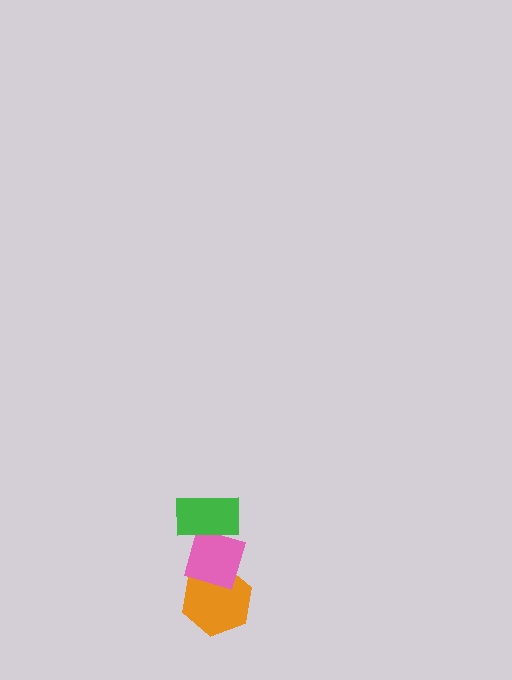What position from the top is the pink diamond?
The pink diamond is 2nd from the top.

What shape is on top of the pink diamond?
The green rectangle is on top of the pink diamond.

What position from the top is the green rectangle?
The green rectangle is 1st from the top.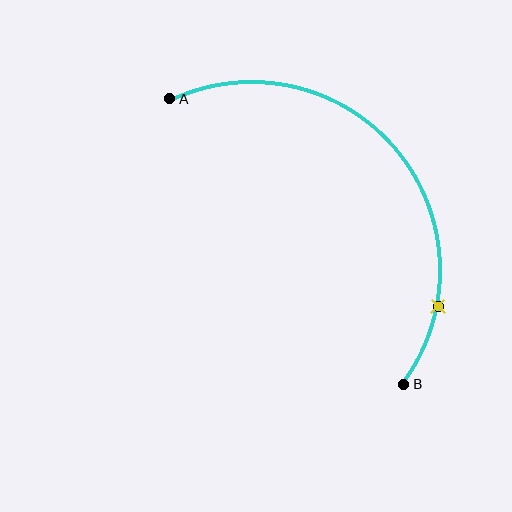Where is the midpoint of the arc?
The arc midpoint is the point on the curve farthest from the straight line joining A and B. It sits above and to the right of that line.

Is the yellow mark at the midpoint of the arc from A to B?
No. The yellow mark lies on the arc but is closer to endpoint B. The arc midpoint would be at the point on the curve equidistant along the arc from both A and B.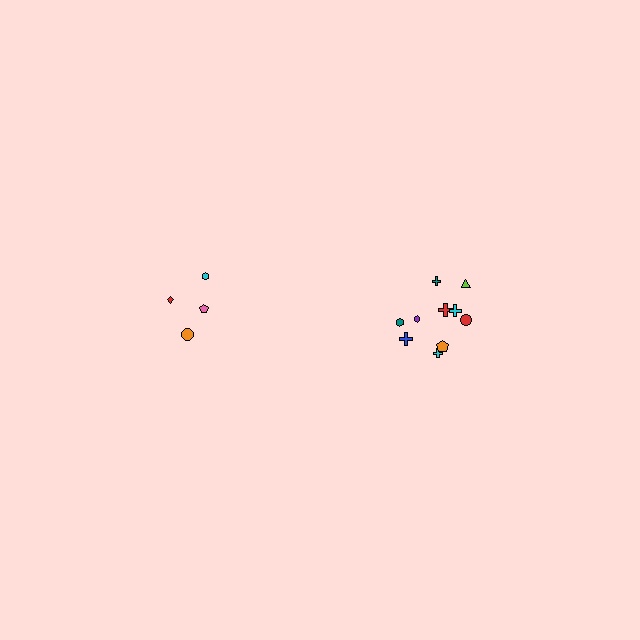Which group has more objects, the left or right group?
The right group.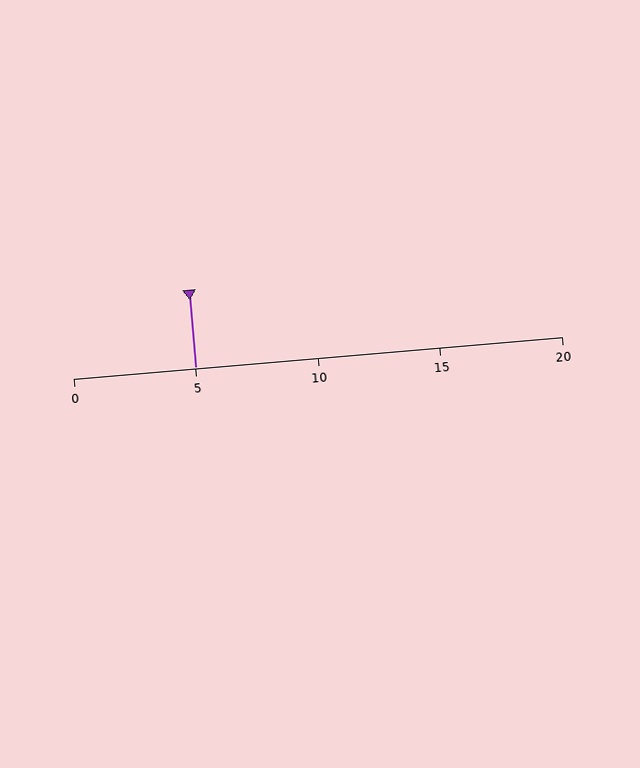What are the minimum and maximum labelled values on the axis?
The axis runs from 0 to 20.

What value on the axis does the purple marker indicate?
The marker indicates approximately 5.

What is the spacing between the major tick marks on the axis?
The major ticks are spaced 5 apart.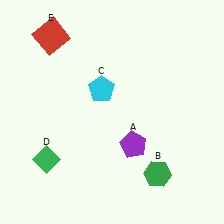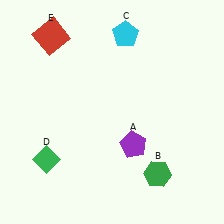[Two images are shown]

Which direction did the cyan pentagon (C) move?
The cyan pentagon (C) moved up.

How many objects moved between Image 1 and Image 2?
1 object moved between the two images.